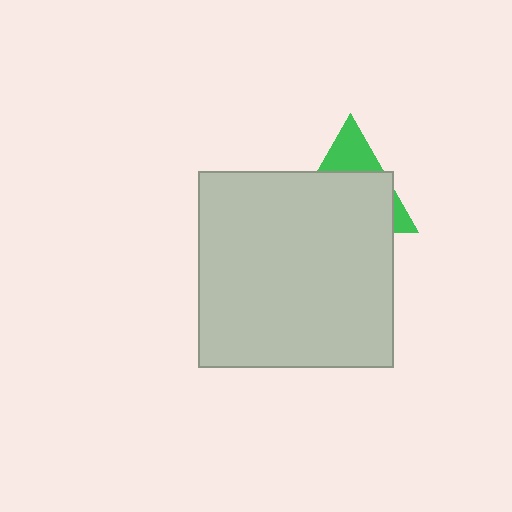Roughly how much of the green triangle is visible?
A small part of it is visible (roughly 31%).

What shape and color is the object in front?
The object in front is a light gray square.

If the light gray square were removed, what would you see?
You would see the complete green triangle.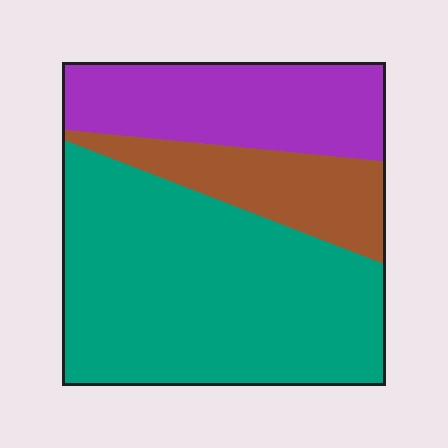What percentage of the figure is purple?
Purple covers 26% of the figure.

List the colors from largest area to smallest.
From largest to smallest: teal, purple, brown.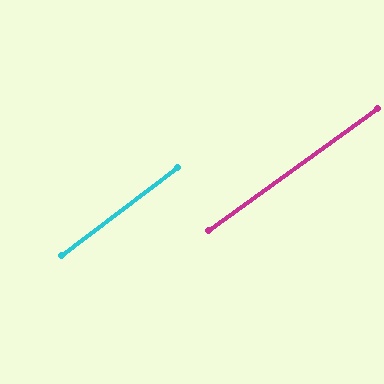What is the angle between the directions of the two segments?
Approximately 2 degrees.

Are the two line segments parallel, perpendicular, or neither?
Parallel — their directions differ by only 1.6°.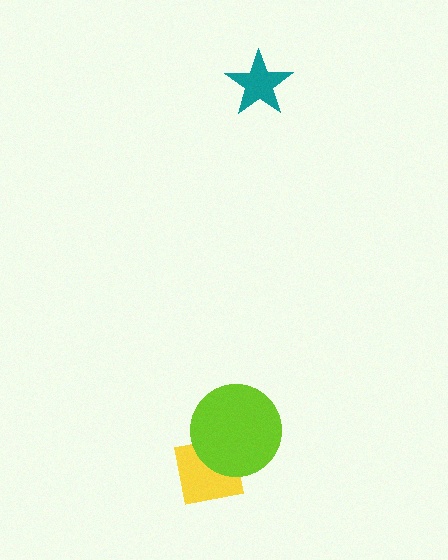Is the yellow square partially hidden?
Yes, it is partially covered by another shape.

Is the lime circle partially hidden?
No, no other shape covers it.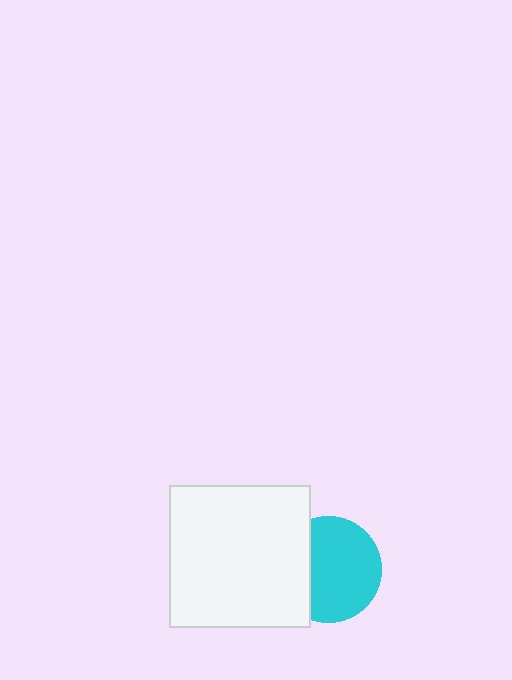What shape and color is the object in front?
The object in front is a white square.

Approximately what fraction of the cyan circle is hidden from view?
Roughly 30% of the cyan circle is hidden behind the white square.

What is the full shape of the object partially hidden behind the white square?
The partially hidden object is a cyan circle.